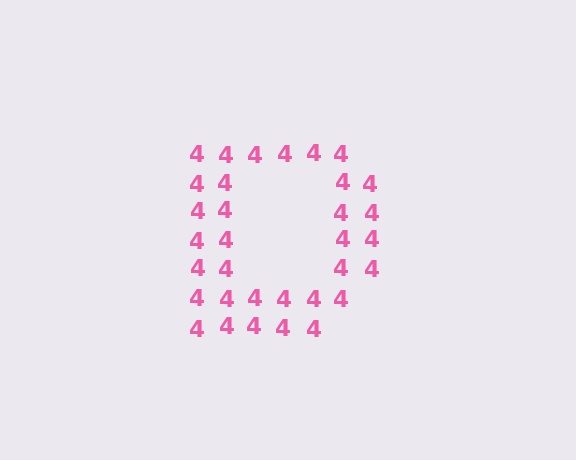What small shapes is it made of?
It is made of small digit 4's.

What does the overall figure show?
The overall figure shows the letter D.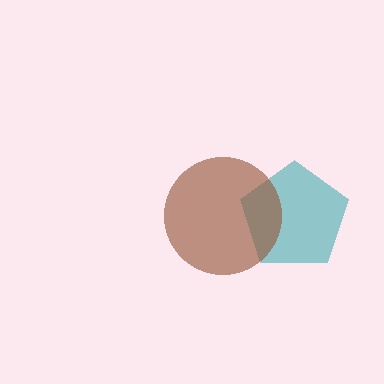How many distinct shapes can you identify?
There are 2 distinct shapes: a teal pentagon, a brown circle.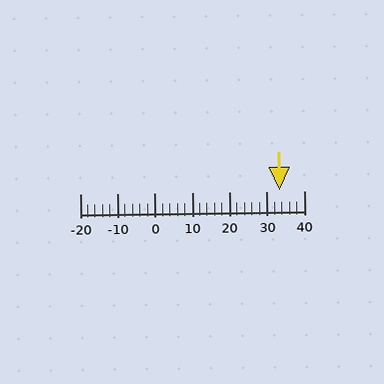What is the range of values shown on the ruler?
The ruler shows values from -20 to 40.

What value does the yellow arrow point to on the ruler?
The yellow arrow points to approximately 33.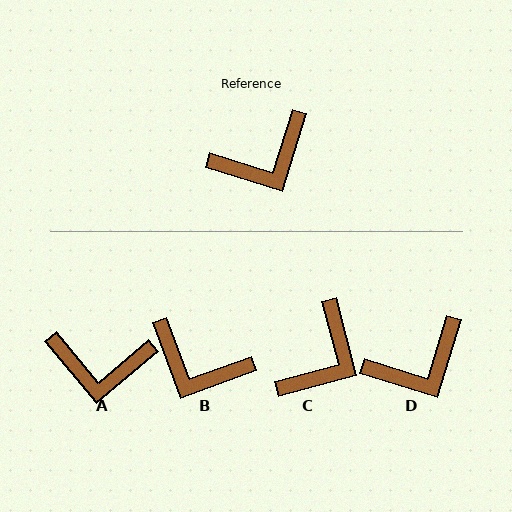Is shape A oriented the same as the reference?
No, it is off by about 33 degrees.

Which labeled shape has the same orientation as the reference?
D.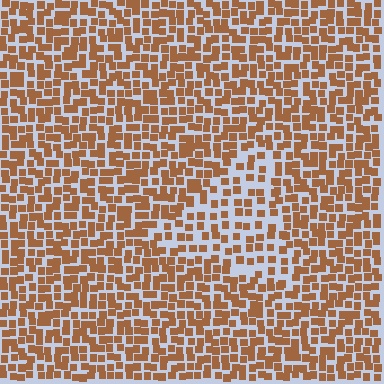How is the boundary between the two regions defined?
The boundary is defined by a change in element density (approximately 1.7x ratio). All elements are the same color, size, and shape.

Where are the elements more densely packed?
The elements are more densely packed outside the triangle boundary.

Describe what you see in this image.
The image contains small brown elements arranged at two different densities. A triangle-shaped region is visible where the elements are less densely packed than the surrounding area.